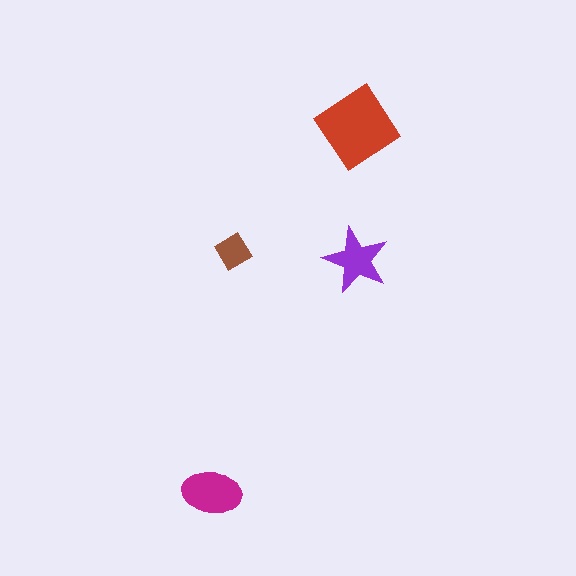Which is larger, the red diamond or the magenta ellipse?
The red diamond.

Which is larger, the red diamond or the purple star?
The red diamond.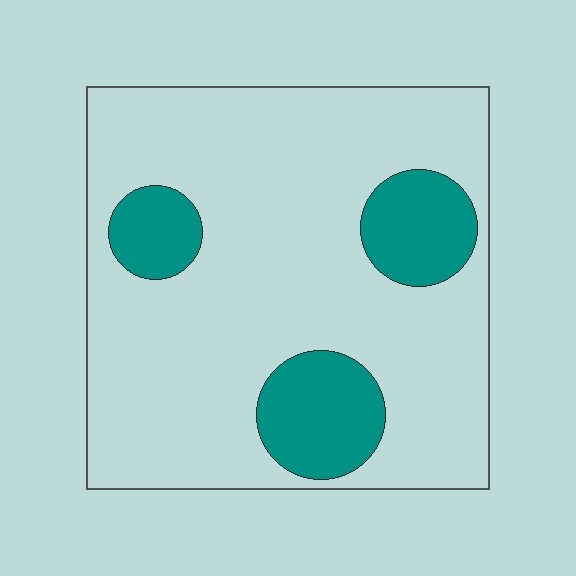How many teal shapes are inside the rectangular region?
3.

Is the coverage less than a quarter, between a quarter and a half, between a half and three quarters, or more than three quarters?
Less than a quarter.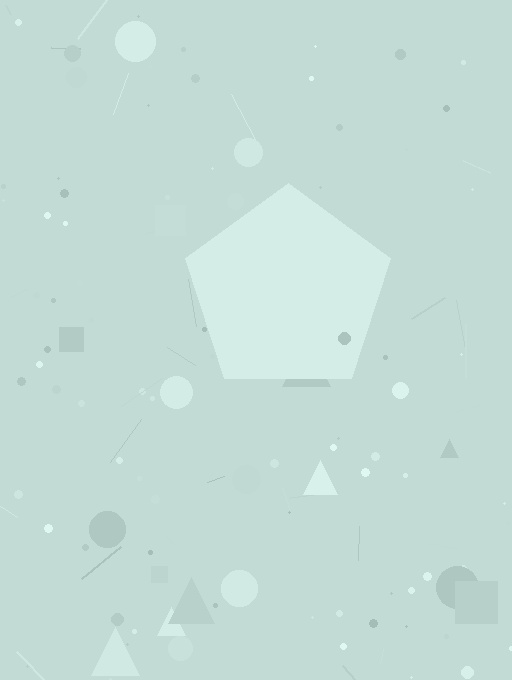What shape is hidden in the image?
A pentagon is hidden in the image.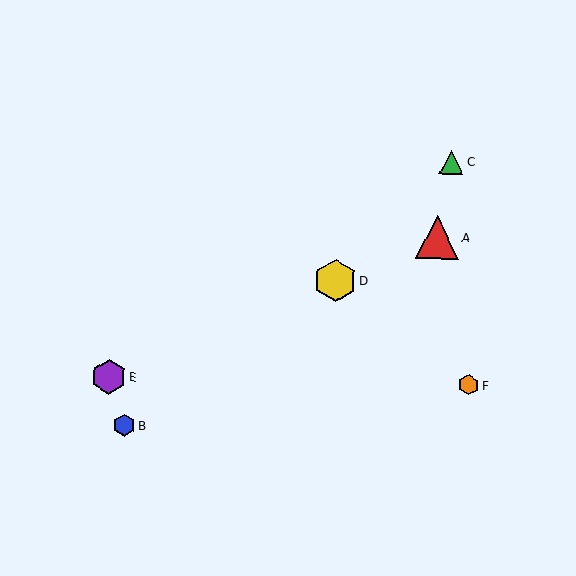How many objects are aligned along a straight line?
3 objects (A, D, E) are aligned along a straight line.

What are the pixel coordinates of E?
Object E is at (109, 377).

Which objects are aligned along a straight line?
Objects A, D, E are aligned along a straight line.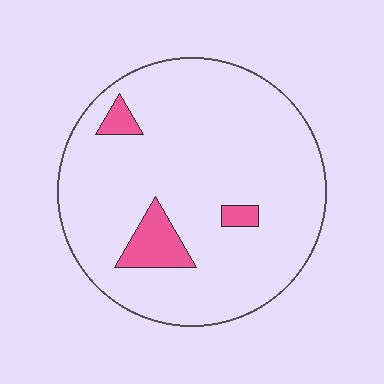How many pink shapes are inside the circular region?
3.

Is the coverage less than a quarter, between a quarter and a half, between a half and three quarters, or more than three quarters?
Less than a quarter.